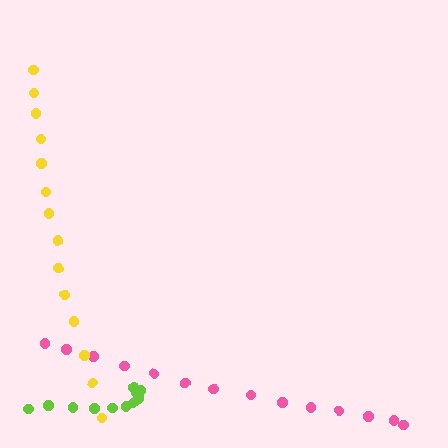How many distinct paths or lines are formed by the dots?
There are 3 distinct paths.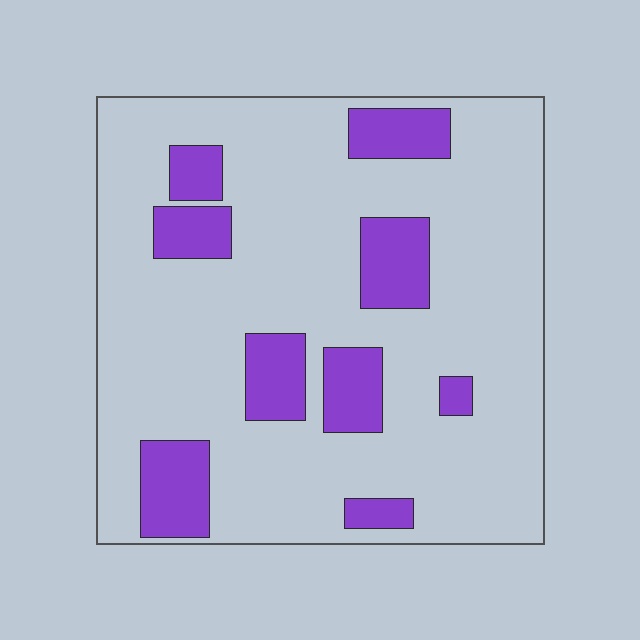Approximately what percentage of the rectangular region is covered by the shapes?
Approximately 20%.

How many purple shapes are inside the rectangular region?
9.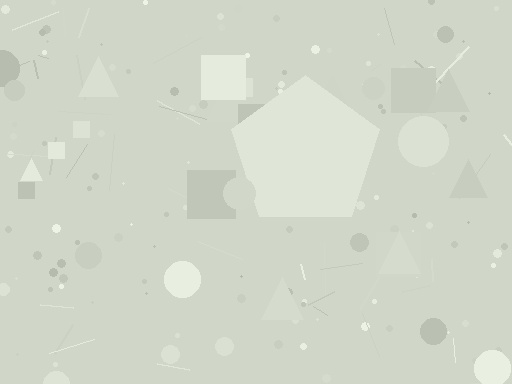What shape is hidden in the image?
A pentagon is hidden in the image.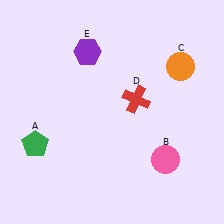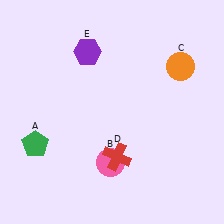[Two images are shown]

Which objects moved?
The objects that moved are: the pink circle (B), the red cross (D).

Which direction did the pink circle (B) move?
The pink circle (B) moved left.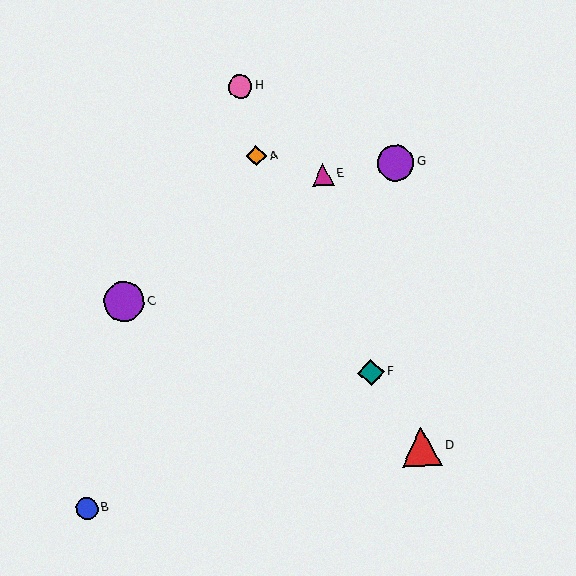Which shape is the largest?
The purple circle (labeled C) is the largest.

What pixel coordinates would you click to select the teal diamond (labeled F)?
Click at (371, 372) to select the teal diamond F.